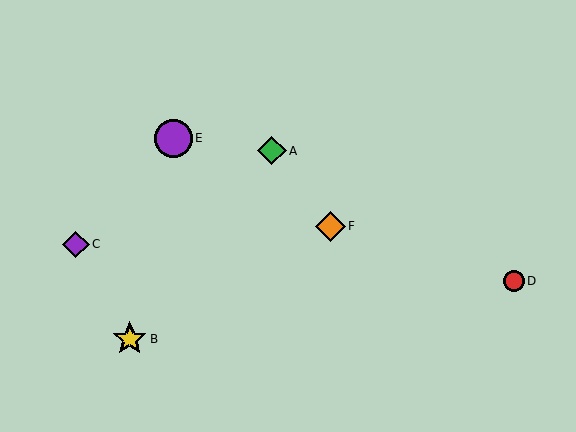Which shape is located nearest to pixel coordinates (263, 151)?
The green diamond (labeled A) at (272, 151) is nearest to that location.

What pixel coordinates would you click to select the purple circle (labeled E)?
Click at (173, 138) to select the purple circle E.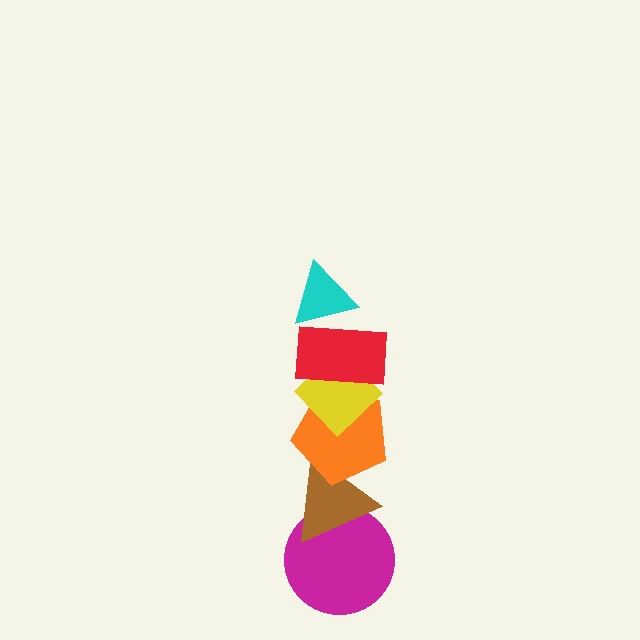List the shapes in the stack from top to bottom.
From top to bottom: the cyan triangle, the red rectangle, the yellow diamond, the orange pentagon, the brown triangle, the magenta circle.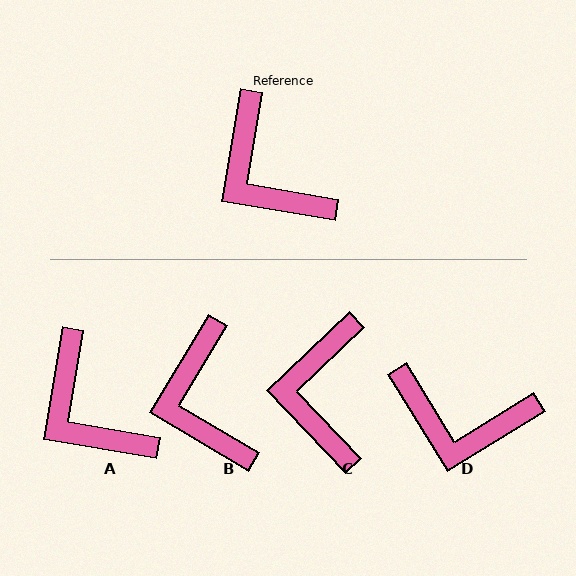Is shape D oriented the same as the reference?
No, it is off by about 41 degrees.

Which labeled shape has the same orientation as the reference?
A.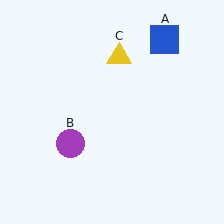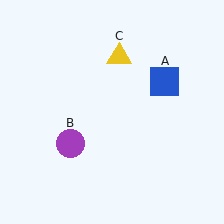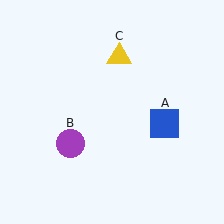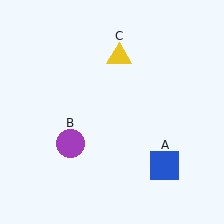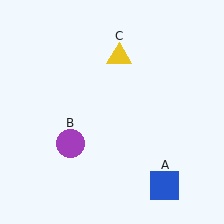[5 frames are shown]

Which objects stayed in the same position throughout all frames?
Purple circle (object B) and yellow triangle (object C) remained stationary.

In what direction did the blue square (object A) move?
The blue square (object A) moved down.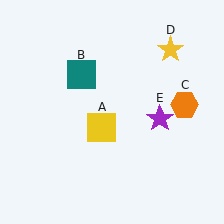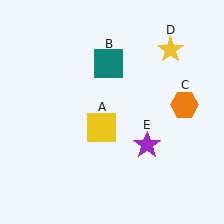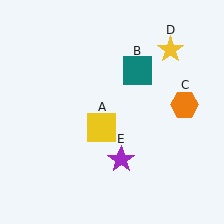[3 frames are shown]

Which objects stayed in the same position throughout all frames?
Yellow square (object A) and orange hexagon (object C) and yellow star (object D) remained stationary.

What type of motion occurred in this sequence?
The teal square (object B), purple star (object E) rotated clockwise around the center of the scene.